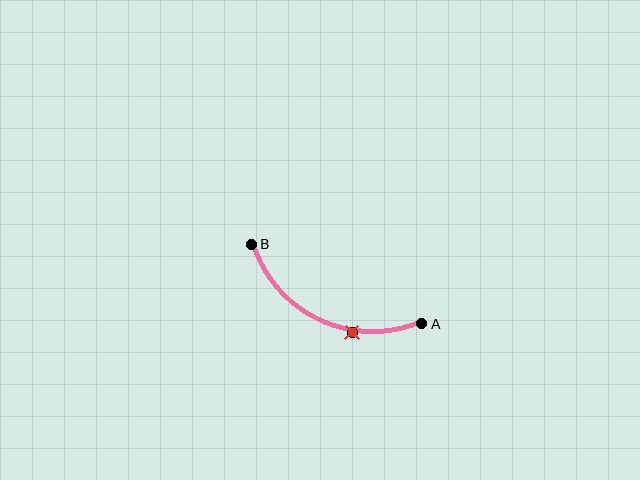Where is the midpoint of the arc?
The arc midpoint is the point on the curve farthest from the straight line joining A and B. It sits below that line.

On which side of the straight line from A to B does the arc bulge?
The arc bulges below the straight line connecting A and B.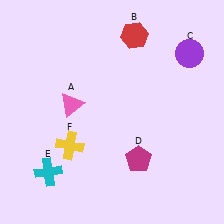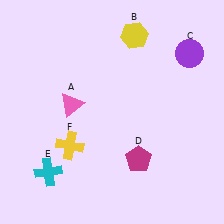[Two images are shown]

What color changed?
The hexagon (B) changed from red in Image 1 to yellow in Image 2.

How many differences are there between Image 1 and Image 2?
There is 1 difference between the two images.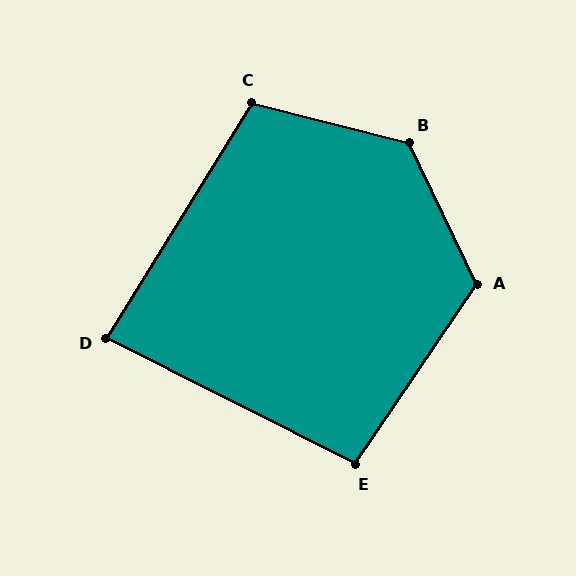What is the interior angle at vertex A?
Approximately 120 degrees (obtuse).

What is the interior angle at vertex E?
Approximately 97 degrees (obtuse).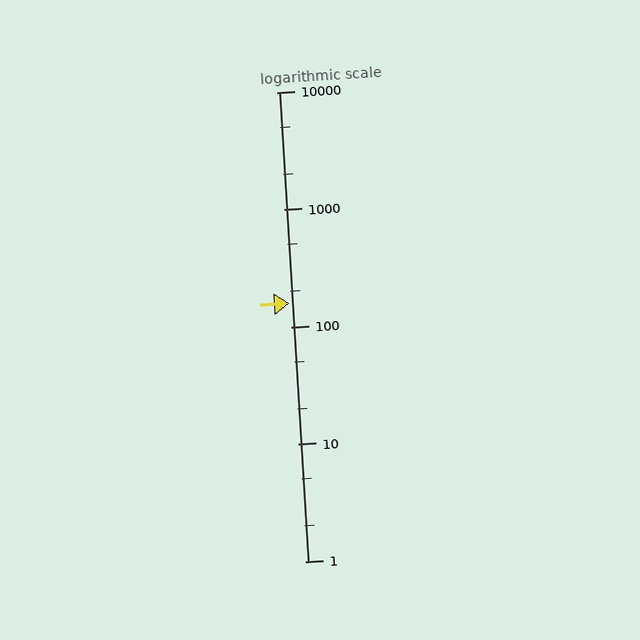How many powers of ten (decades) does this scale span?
The scale spans 4 decades, from 1 to 10000.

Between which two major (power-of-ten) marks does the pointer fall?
The pointer is between 100 and 1000.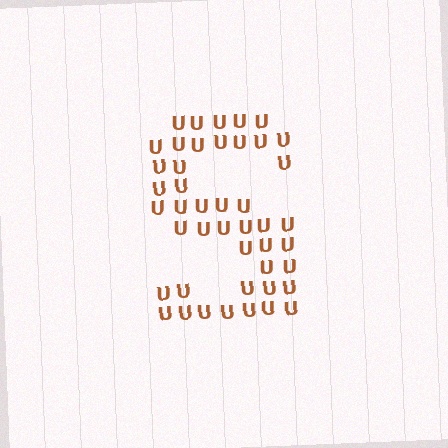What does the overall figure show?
The overall figure shows the letter S.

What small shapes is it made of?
It is made of small letter U's.